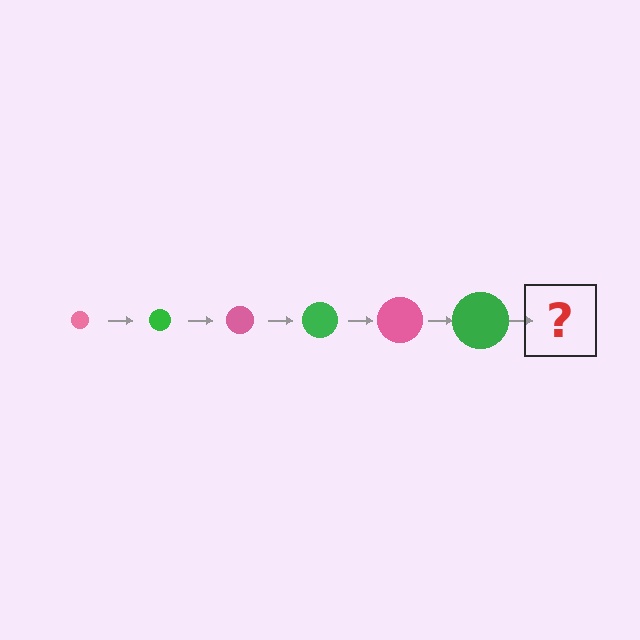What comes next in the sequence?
The next element should be a pink circle, larger than the previous one.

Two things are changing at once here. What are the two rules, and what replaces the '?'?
The two rules are that the circle grows larger each step and the color cycles through pink and green. The '?' should be a pink circle, larger than the previous one.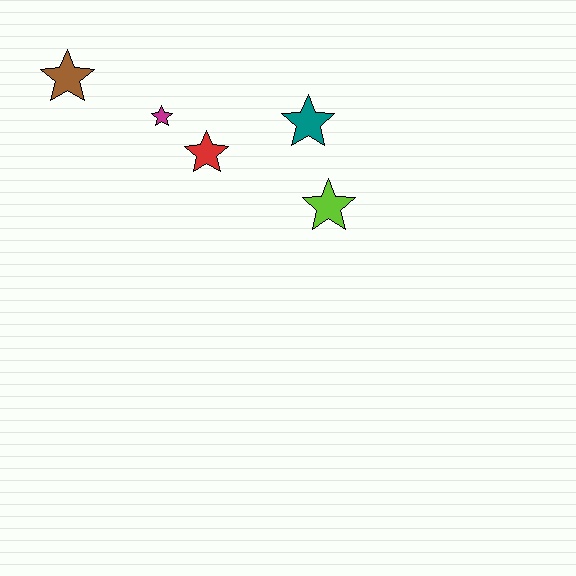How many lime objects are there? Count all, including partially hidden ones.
There is 1 lime object.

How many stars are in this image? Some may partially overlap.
There are 5 stars.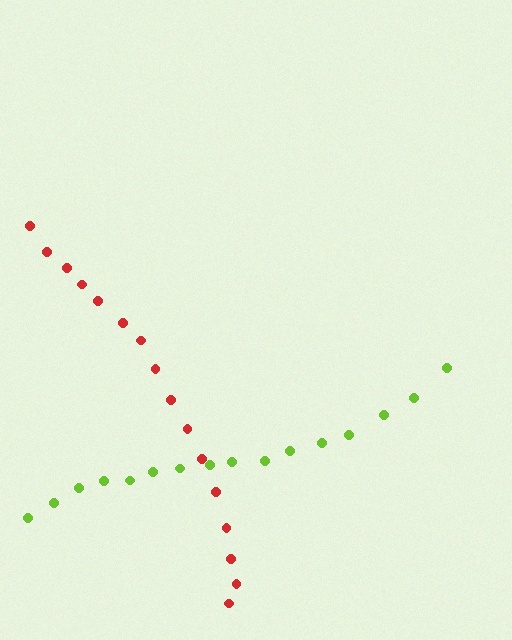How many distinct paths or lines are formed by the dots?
There are 2 distinct paths.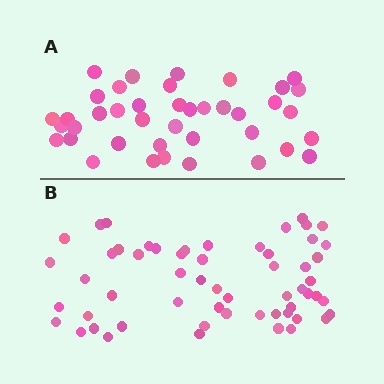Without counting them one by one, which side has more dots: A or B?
Region B (the bottom region) has more dots.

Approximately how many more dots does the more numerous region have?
Region B has approximately 15 more dots than region A.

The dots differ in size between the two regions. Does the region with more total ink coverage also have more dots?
No. Region A has more total ink coverage because its dots are larger, but region B actually contains more individual dots. Total area can be misleading — the number of items is what matters here.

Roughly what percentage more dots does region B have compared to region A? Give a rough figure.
About 40% more.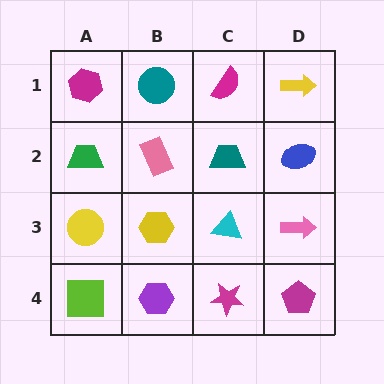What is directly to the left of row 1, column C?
A teal circle.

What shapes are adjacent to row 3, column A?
A green trapezoid (row 2, column A), a lime square (row 4, column A), a yellow hexagon (row 3, column B).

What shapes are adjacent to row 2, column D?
A yellow arrow (row 1, column D), a pink arrow (row 3, column D), a teal trapezoid (row 2, column C).